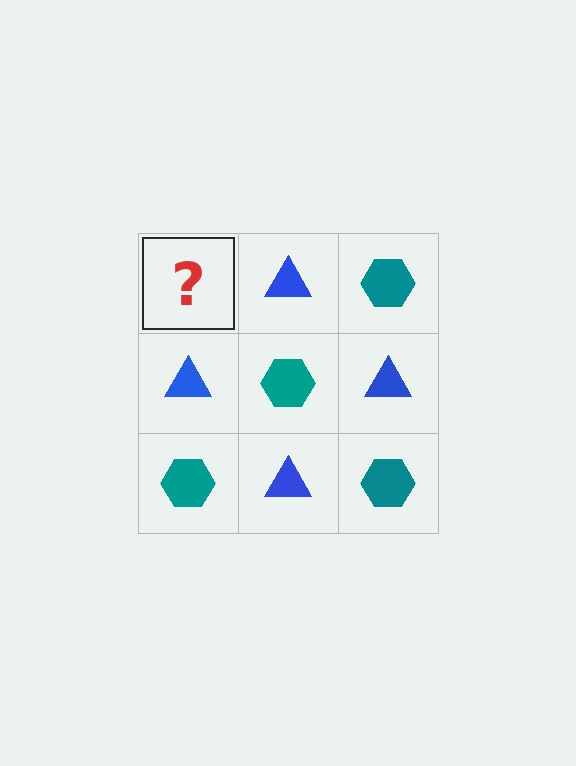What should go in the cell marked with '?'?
The missing cell should contain a teal hexagon.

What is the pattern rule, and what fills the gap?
The rule is that it alternates teal hexagon and blue triangle in a checkerboard pattern. The gap should be filled with a teal hexagon.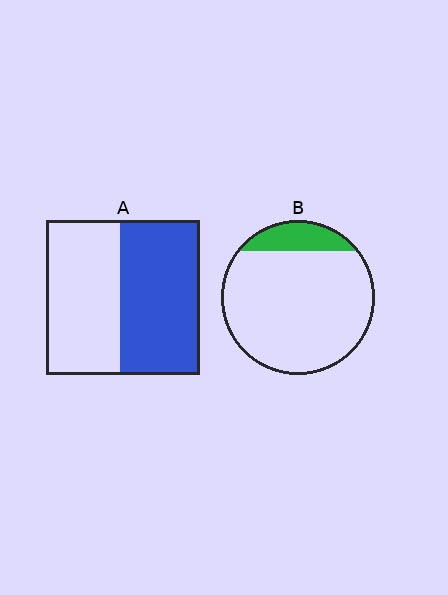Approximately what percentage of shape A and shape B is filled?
A is approximately 50% and B is approximately 15%.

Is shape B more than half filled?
No.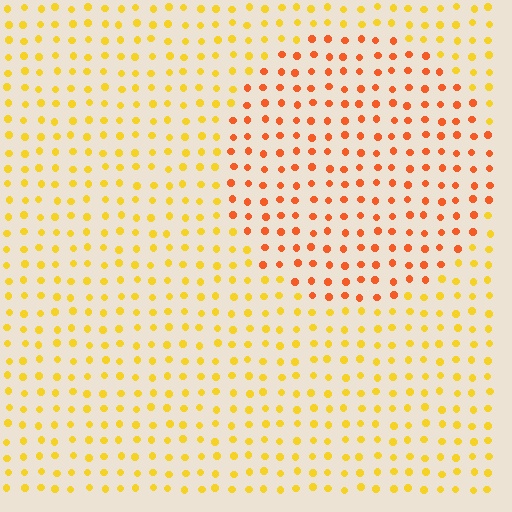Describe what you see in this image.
The image is filled with small yellow elements in a uniform arrangement. A circle-shaped region is visible where the elements are tinted to a slightly different hue, forming a subtle color boundary.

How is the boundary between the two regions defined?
The boundary is defined purely by a slight shift in hue (about 35 degrees). Spacing, size, and orientation are identical on both sides.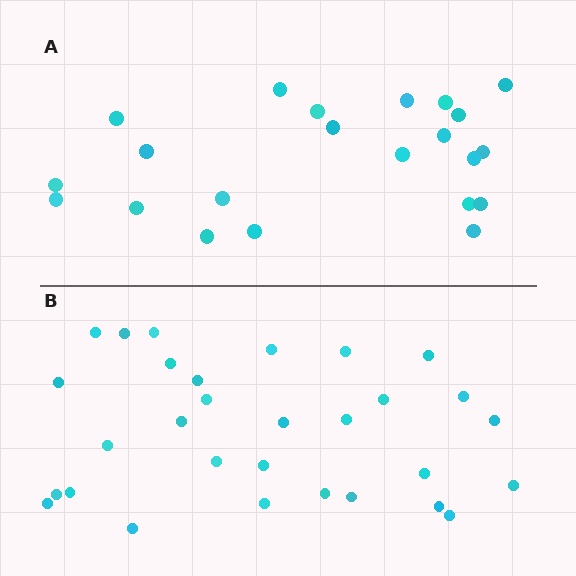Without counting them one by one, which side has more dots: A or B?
Region B (the bottom region) has more dots.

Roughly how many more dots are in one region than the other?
Region B has roughly 8 or so more dots than region A.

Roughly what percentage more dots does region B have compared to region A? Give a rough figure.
About 35% more.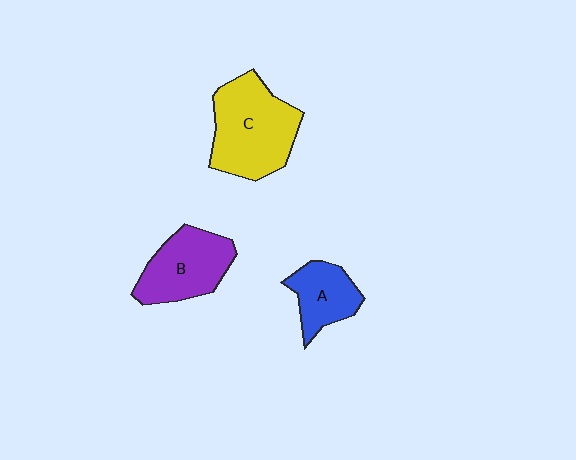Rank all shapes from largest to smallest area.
From largest to smallest: C (yellow), B (purple), A (blue).